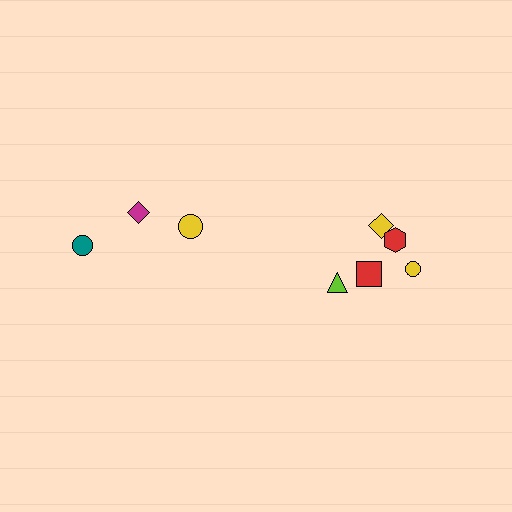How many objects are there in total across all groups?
There are 8 objects.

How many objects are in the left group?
There are 3 objects.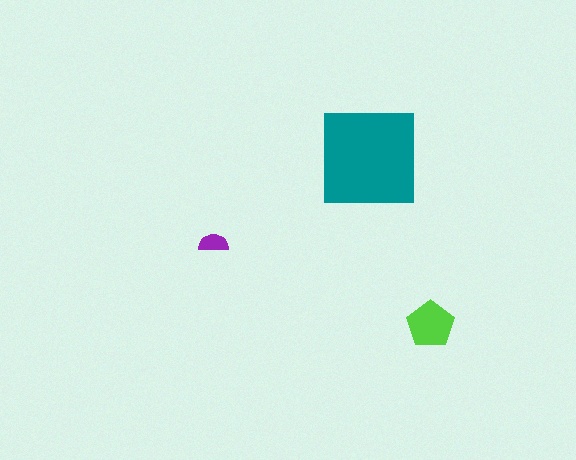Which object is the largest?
The teal square.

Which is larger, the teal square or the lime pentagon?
The teal square.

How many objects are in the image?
There are 3 objects in the image.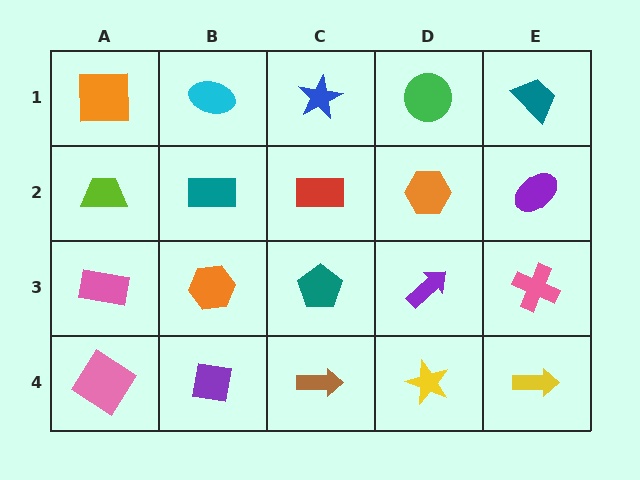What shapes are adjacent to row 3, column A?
A lime trapezoid (row 2, column A), a pink diamond (row 4, column A), an orange hexagon (row 3, column B).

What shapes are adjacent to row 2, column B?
A cyan ellipse (row 1, column B), an orange hexagon (row 3, column B), a lime trapezoid (row 2, column A), a red rectangle (row 2, column C).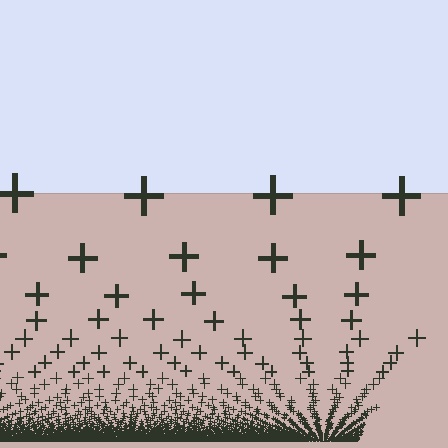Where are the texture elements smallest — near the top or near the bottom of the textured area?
Near the bottom.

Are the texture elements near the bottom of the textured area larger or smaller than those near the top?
Smaller. The gradient is inverted — elements near the bottom are smaller and denser.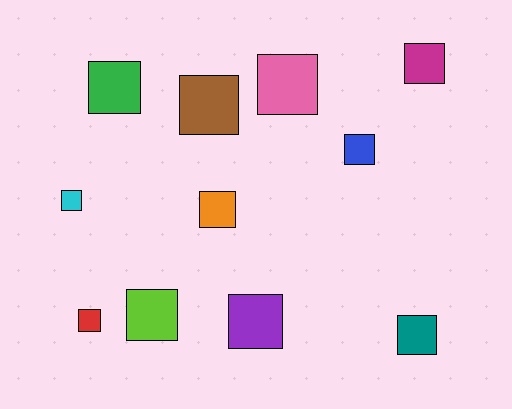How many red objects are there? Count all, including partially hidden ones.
There is 1 red object.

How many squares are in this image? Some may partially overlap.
There are 11 squares.